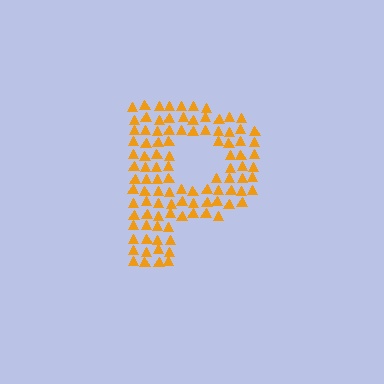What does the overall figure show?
The overall figure shows the letter P.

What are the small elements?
The small elements are triangles.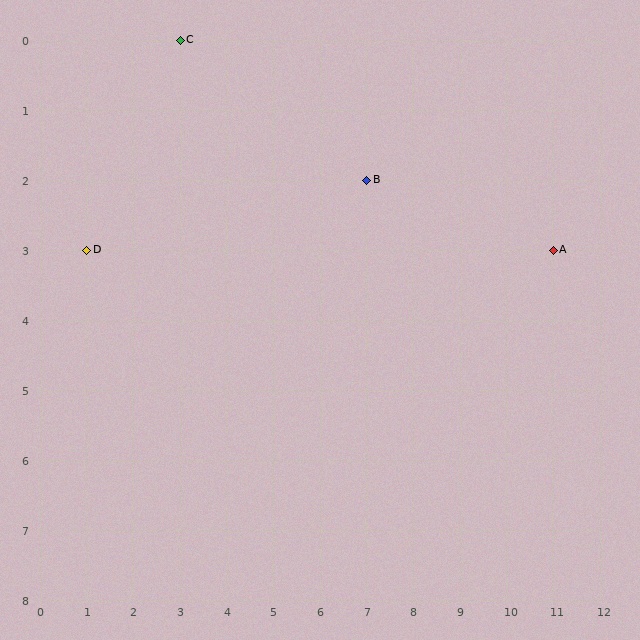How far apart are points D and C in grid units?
Points D and C are 2 columns and 3 rows apart (about 3.6 grid units diagonally).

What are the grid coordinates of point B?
Point B is at grid coordinates (7, 2).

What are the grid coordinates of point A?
Point A is at grid coordinates (11, 3).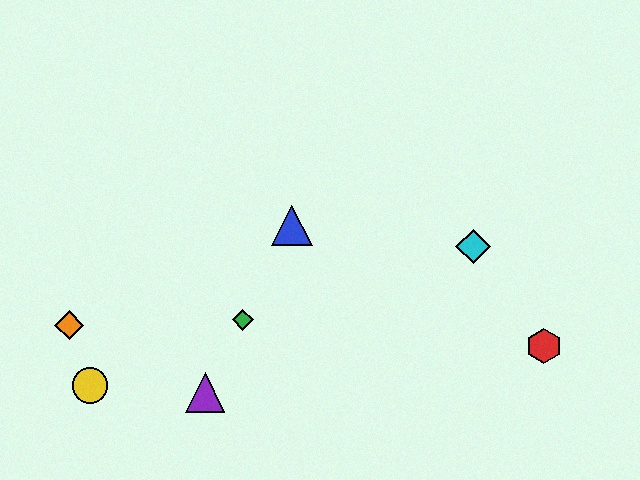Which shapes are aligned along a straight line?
The blue triangle, the green diamond, the purple triangle are aligned along a straight line.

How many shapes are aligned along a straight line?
3 shapes (the blue triangle, the green diamond, the purple triangle) are aligned along a straight line.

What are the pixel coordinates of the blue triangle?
The blue triangle is at (292, 225).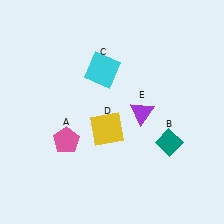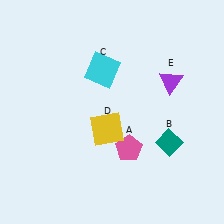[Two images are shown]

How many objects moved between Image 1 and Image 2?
2 objects moved between the two images.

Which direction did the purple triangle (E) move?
The purple triangle (E) moved up.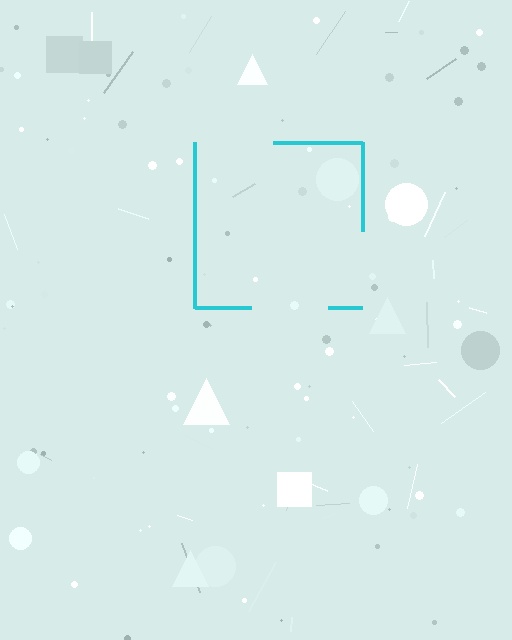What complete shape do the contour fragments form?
The contour fragments form a square.